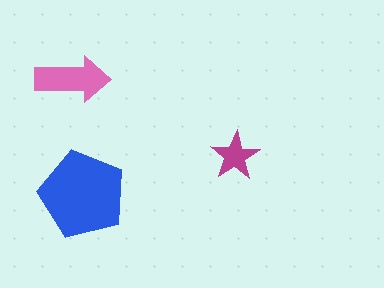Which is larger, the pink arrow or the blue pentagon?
The blue pentagon.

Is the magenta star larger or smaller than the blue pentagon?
Smaller.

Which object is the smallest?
The magenta star.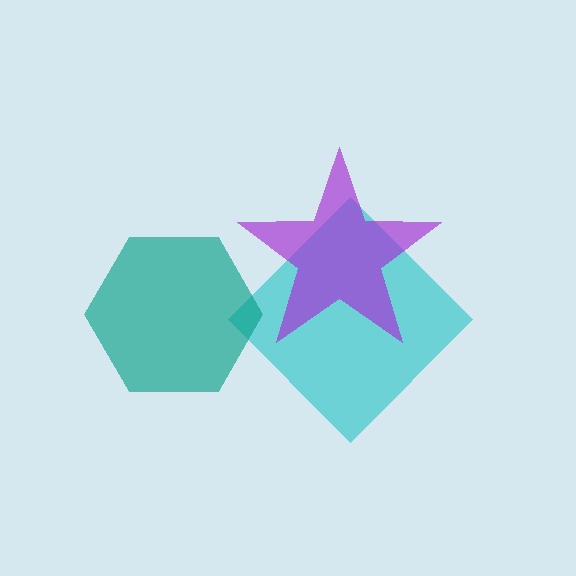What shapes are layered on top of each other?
The layered shapes are: a cyan diamond, a teal hexagon, a purple star.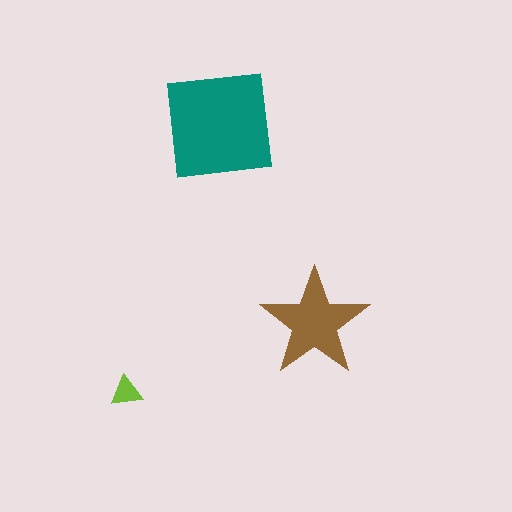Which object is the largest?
The teal square.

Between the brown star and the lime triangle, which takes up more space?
The brown star.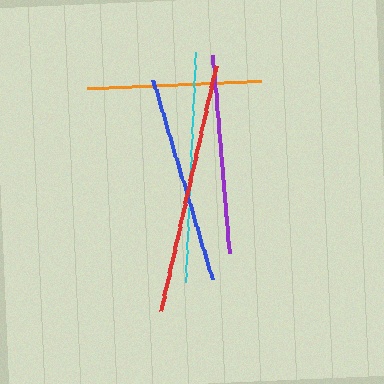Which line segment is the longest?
The red line is the longest at approximately 252 pixels.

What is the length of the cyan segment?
The cyan segment is approximately 231 pixels long.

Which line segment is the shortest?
The orange line is the shortest at approximately 175 pixels.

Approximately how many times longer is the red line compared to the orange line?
The red line is approximately 1.4 times the length of the orange line.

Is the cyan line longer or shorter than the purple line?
The cyan line is longer than the purple line.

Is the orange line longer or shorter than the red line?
The red line is longer than the orange line.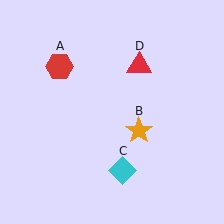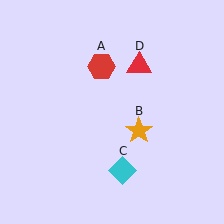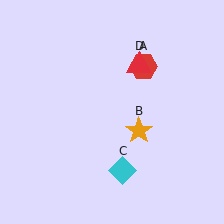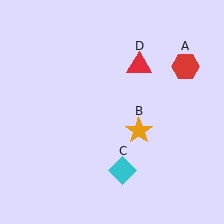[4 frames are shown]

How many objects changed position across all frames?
1 object changed position: red hexagon (object A).